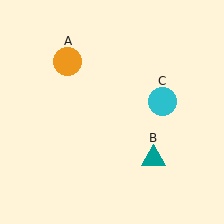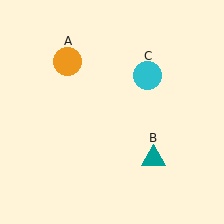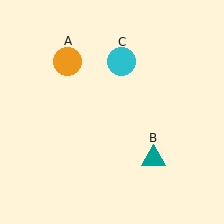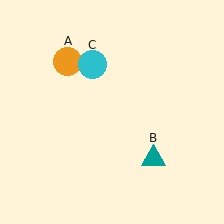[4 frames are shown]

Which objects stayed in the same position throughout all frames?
Orange circle (object A) and teal triangle (object B) remained stationary.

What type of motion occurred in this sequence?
The cyan circle (object C) rotated counterclockwise around the center of the scene.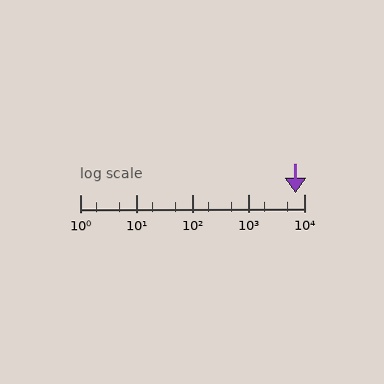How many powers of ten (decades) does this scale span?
The scale spans 4 decades, from 1 to 10000.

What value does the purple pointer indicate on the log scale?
The pointer indicates approximately 7000.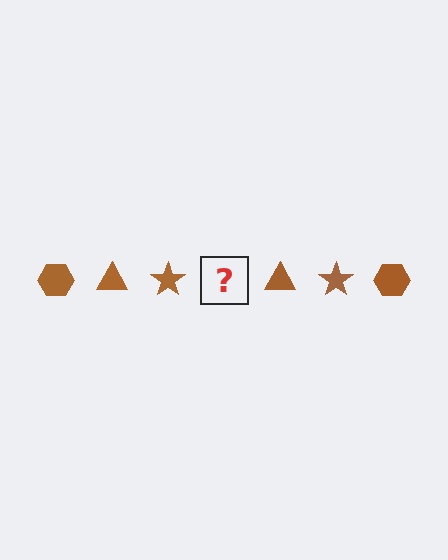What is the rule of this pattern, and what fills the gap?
The rule is that the pattern cycles through hexagon, triangle, star shapes in brown. The gap should be filled with a brown hexagon.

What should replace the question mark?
The question mark should be replaced with a brown hexagon.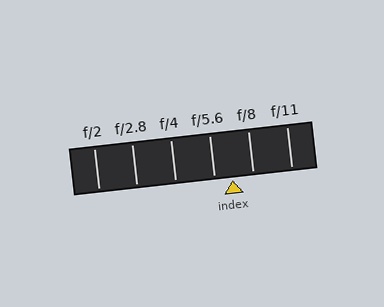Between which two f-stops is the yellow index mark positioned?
The index mark is between f/5.6 and f/8.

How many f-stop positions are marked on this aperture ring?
There are 6 f-stop positions marked.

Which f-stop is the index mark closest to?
The index mark is closest to f/5.6.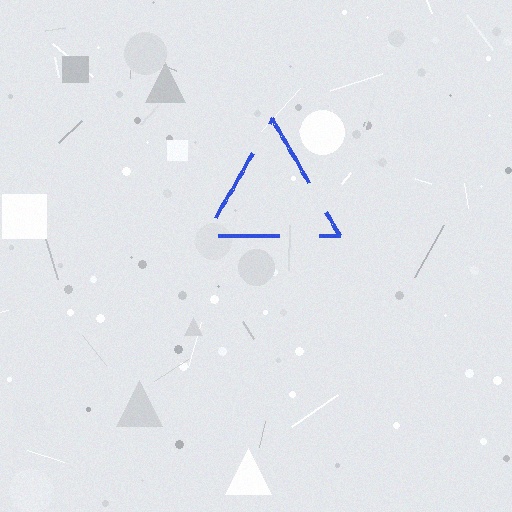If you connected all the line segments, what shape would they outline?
They would outline a triangle.